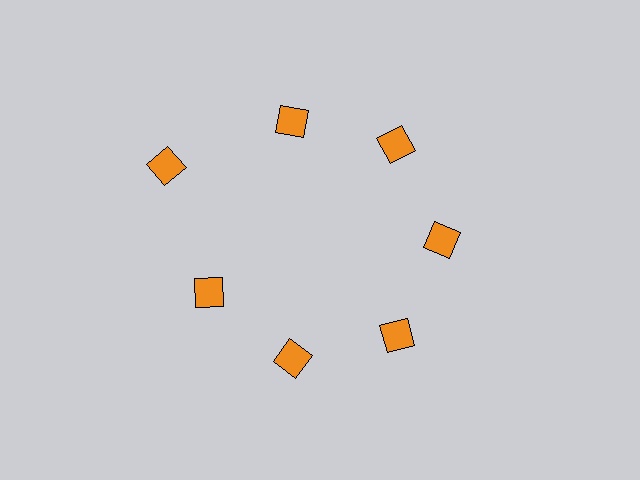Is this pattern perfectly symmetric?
No. The 7 orange squares are arranged in a ring, but one element near the 10 o'clock position is pushed outward from the center, breaking the 7-fold rotational symmetry.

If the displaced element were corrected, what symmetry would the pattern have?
It would have 7-fold rotational symmetry — the pattern would map onto itself every 51 degrees.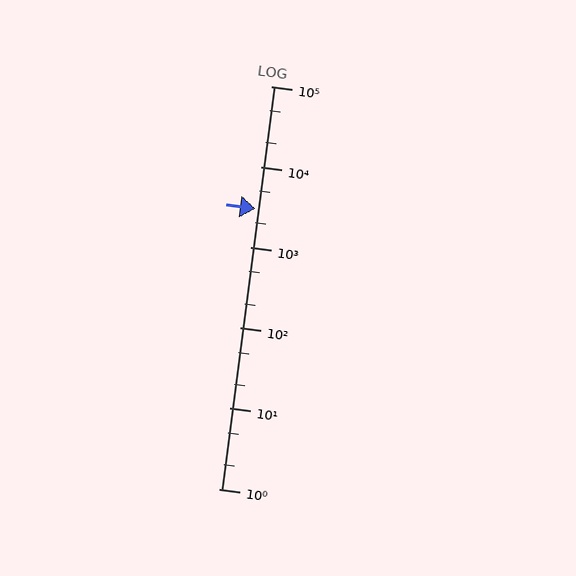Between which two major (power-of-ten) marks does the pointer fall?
The pointer is between 1000 and 10000.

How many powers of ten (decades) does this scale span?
The scale spans 5 decades, from 1 to 100000.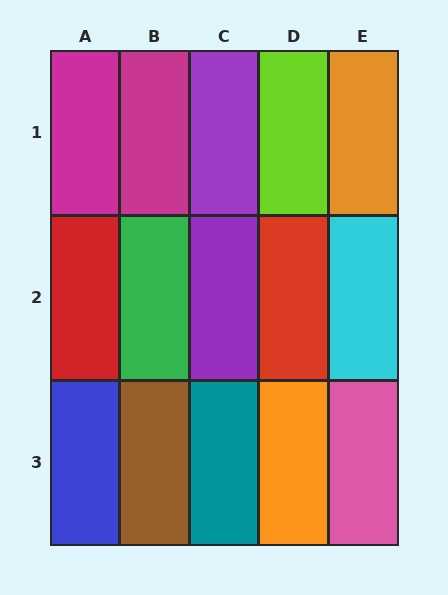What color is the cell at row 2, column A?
Red.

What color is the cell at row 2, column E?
Cyan.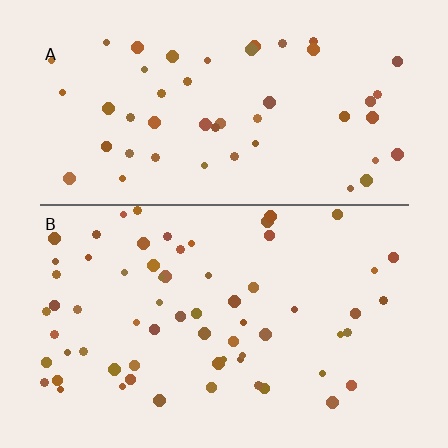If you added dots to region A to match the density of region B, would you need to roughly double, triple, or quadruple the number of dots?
Approximately double.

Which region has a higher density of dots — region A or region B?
B (the bottom).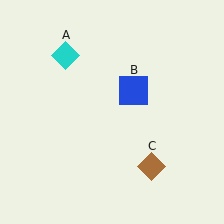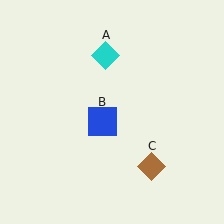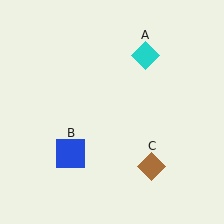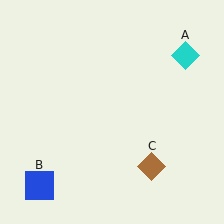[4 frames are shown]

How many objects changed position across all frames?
2 objects changed position: cyan diamond (object A), blue square (object B).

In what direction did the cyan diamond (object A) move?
The cyan diamond (object A) moved right.